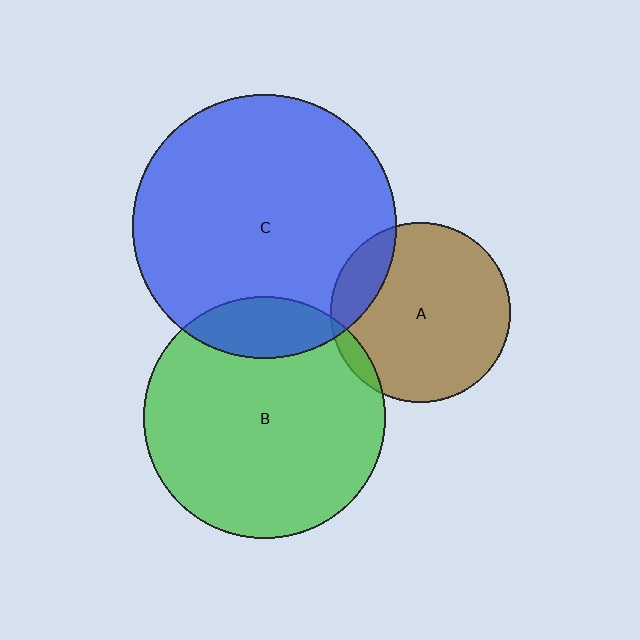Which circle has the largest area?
Circle C (blue).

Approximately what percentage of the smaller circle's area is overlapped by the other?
Approximately 5%.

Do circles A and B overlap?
Yes.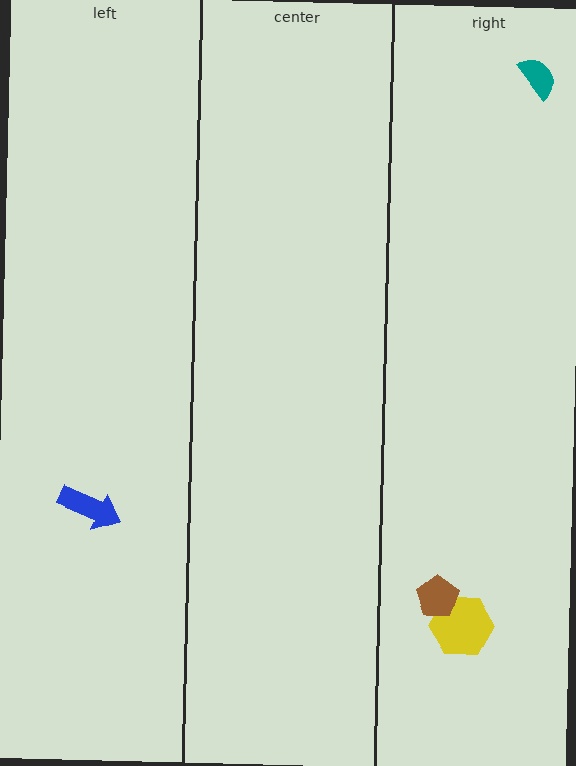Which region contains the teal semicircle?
The right region.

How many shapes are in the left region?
1.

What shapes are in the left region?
The blue arrow.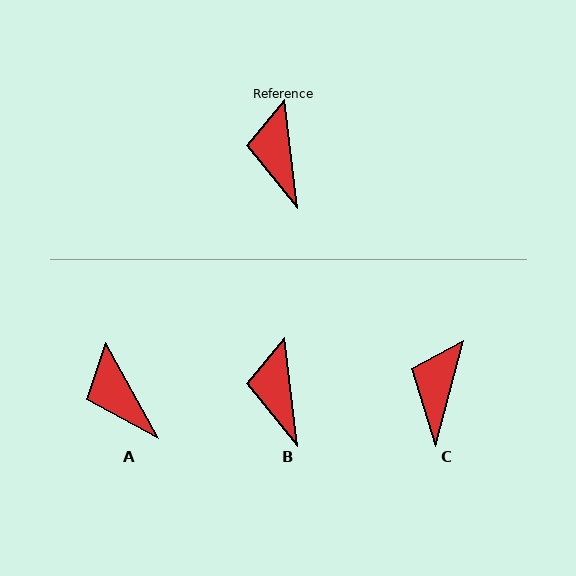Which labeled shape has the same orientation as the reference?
B.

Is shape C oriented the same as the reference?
No, it is off by about 22 degrees.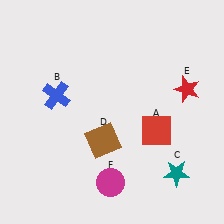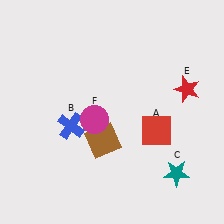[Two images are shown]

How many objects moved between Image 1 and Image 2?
2 objects moved between the two images.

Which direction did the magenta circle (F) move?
The magenta circle (F) moved up.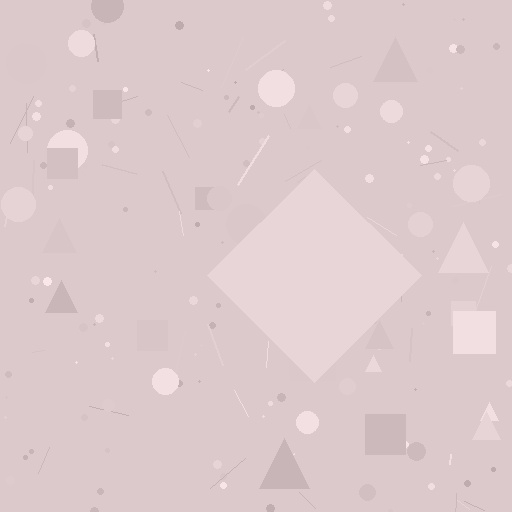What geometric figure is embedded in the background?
A diamond is embedded in the background.